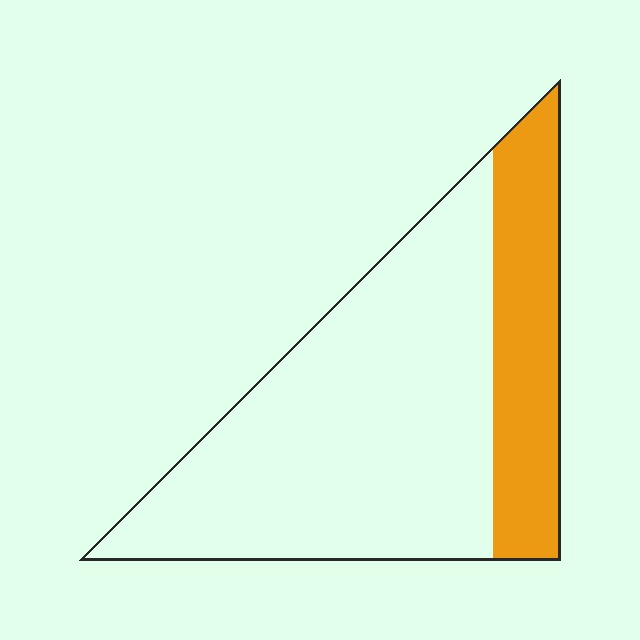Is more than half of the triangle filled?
No.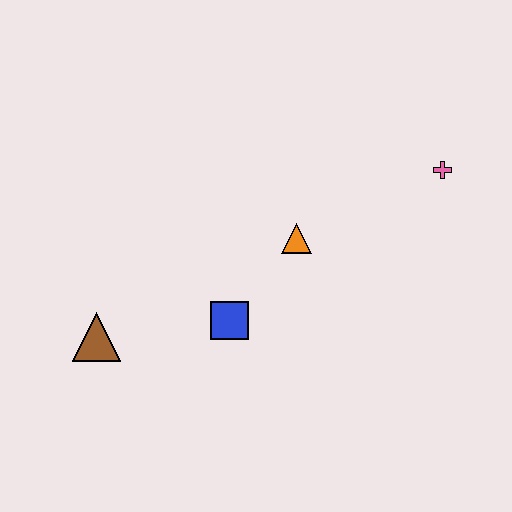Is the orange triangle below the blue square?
No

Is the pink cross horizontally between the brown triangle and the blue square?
No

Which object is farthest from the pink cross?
The brown triangle is farthest from the pink cross.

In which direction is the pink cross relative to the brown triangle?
The pink cross is to the right of the brown triangle.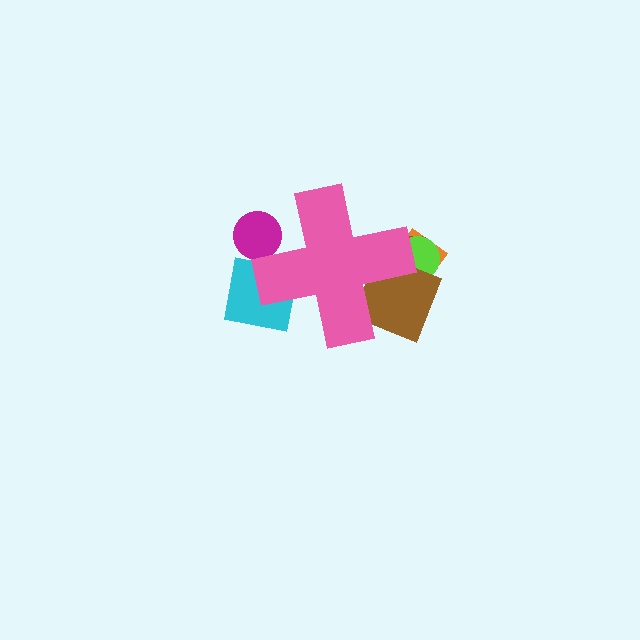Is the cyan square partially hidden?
Yes, the cyan square is partially hidden behind the pink cross.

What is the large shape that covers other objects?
A pink cross.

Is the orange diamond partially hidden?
Yes, the orange diamond is partially hidden behind the pink cross.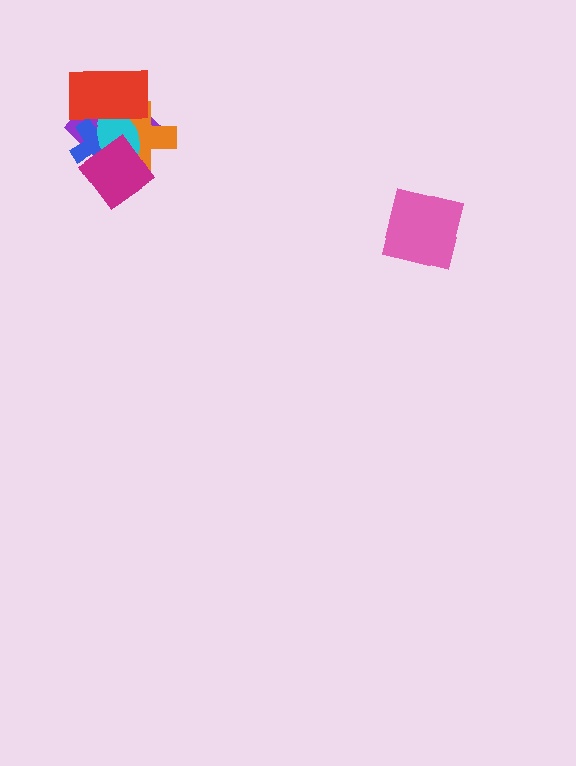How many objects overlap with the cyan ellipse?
5 objects overlap with the cyan ellipse.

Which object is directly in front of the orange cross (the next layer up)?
The cyan ellipse is directly in front of the orange cross.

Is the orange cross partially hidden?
Yes, it is partially covered by another shape.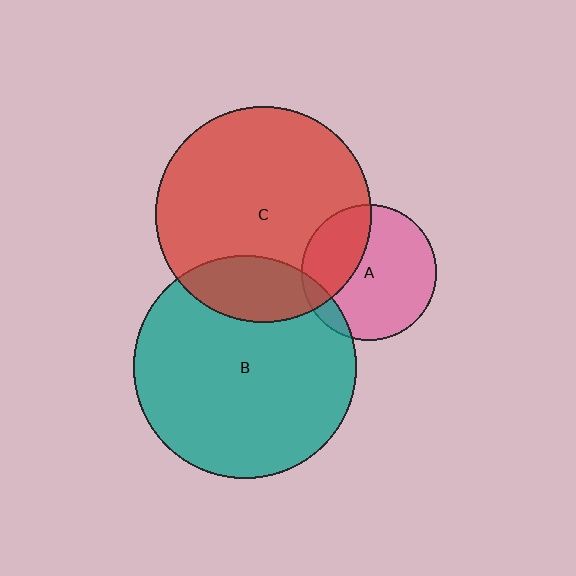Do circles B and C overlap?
Yes.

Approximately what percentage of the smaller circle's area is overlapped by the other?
Approximately 20%.